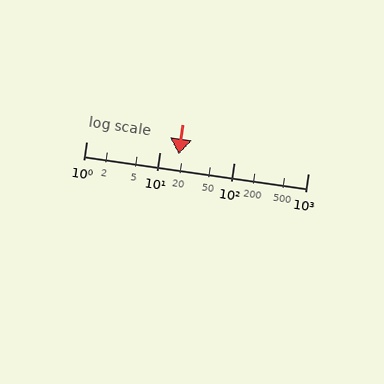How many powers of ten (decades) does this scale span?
The scale spans 3 decades, from 1 to 1000.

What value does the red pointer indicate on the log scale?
The pointer indicates approximately 18.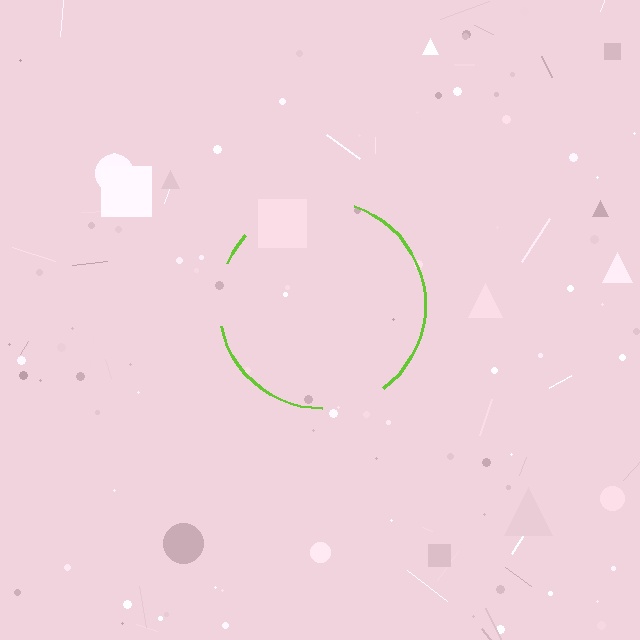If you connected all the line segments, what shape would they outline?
They would outline a circle.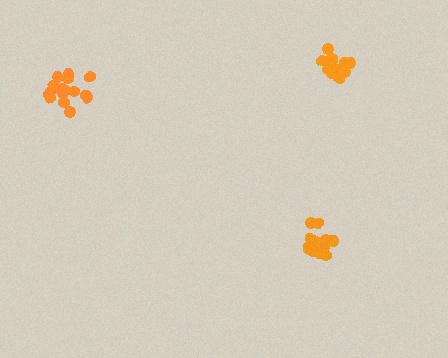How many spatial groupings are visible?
There are 3 spatial groupings.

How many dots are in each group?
Group 1: 14 dots, Group 2: 13 dots, Group 3: 17 dots (44 total).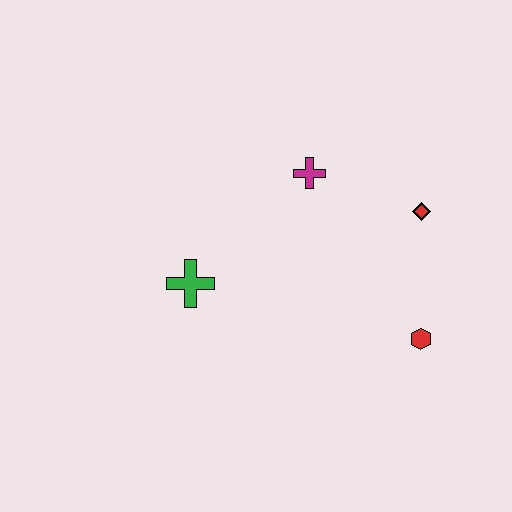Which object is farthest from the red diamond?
The green cross is farthest from the red diamond.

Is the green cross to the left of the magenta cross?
Yes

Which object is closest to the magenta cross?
The red diamond is closest to the magenta cross.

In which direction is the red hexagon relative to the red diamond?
The red hexagon is below the red diamond.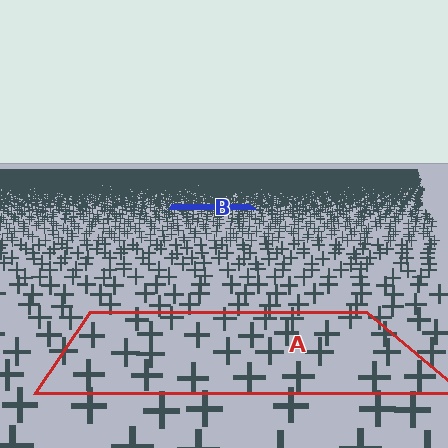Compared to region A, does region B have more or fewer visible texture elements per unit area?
Region B has more texture elements per unit area — they are packed more densely because it is farther away.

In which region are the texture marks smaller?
The texture marks are smaller in region B, because it is farther away.